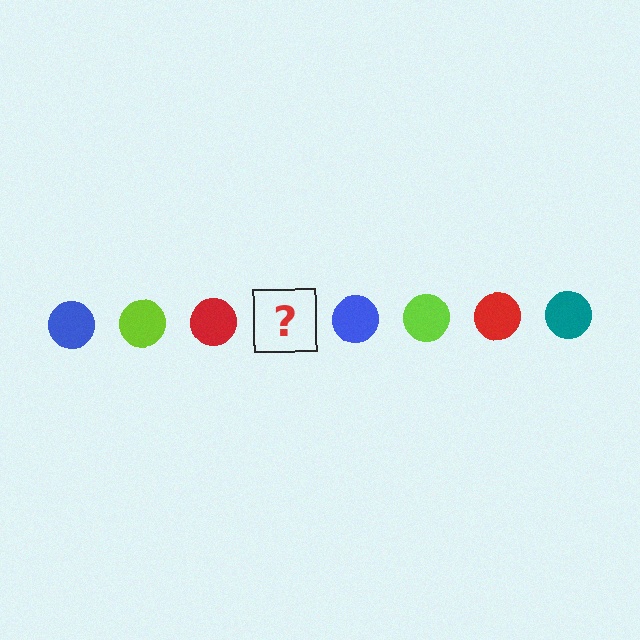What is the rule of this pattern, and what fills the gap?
The rule is that the pattern cycles through blue, lime, red, teal circles. The gap should be filled with a teal circle.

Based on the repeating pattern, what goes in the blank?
The blank should be a teal circle.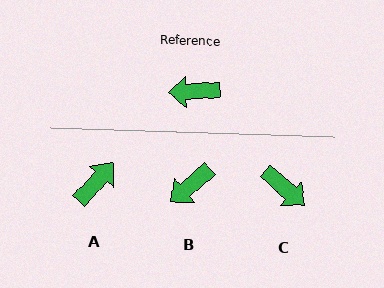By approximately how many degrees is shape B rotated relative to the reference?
Approximately 38 degrees counter-clockwise.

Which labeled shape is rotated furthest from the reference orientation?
C, about 136 degrees away.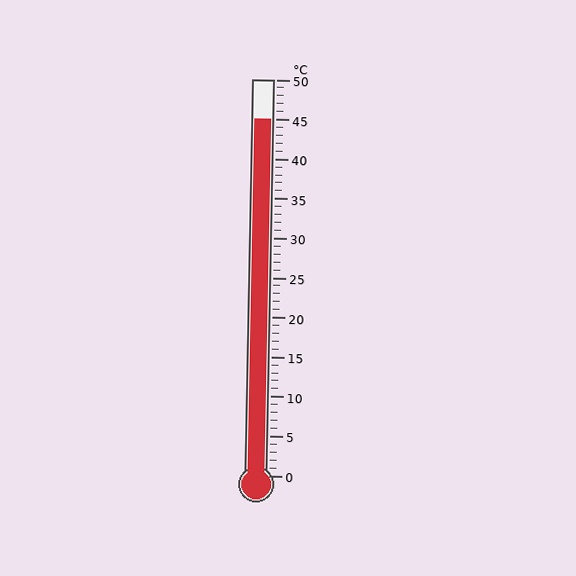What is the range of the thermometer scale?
The thermometer scale ranges from 0°C to 50°C.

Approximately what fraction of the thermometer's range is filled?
The thermometer is filled to approximately 90% of its range.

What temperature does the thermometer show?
The thermometer shows approximately 45°C.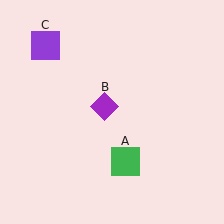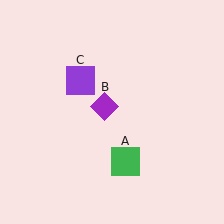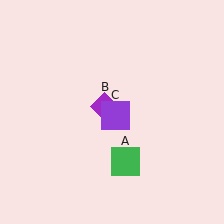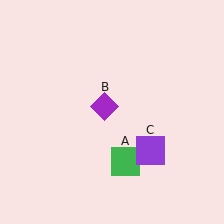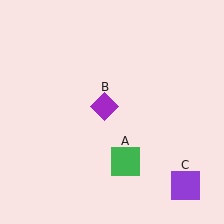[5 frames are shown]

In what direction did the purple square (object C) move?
The purple square (object C) moved down and to the right.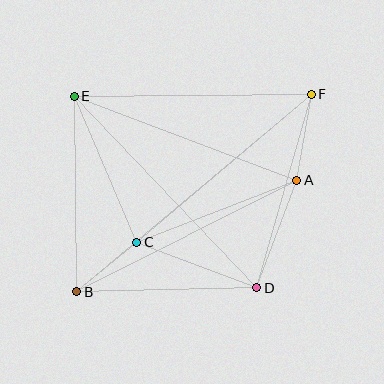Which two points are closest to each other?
Points B and C are closest to each other.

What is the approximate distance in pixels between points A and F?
The distance between A and F is approximately 88 pixels.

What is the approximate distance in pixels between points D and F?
The distance between D and F is approximately 201 pixels.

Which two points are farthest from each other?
Points B and F are farthest from each other.